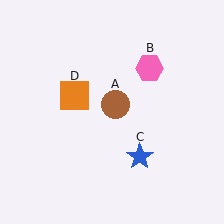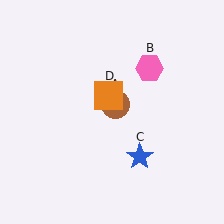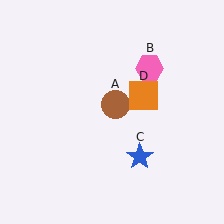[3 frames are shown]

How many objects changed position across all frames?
1 object changed position: orange square (object D).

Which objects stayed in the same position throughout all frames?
Brown circle (object A) and pink hexagon (object B) and blue star (object C) remained stationary.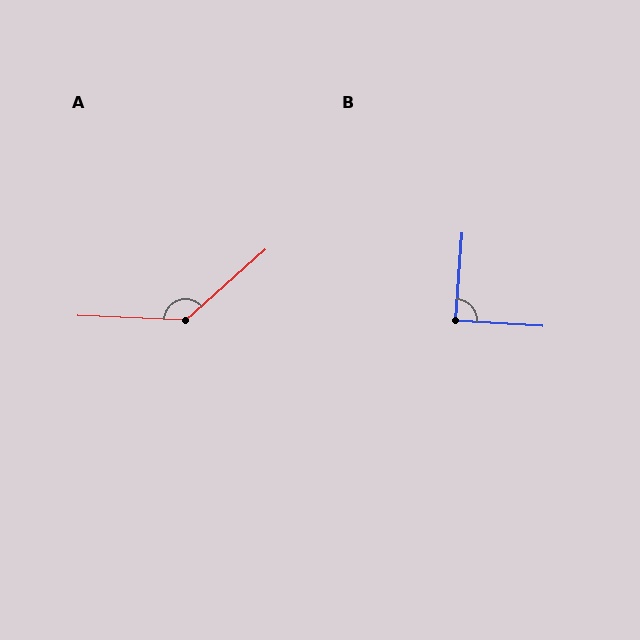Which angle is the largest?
A, at approximately 136 degrees.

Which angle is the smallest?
B, at approximately 89 degrees.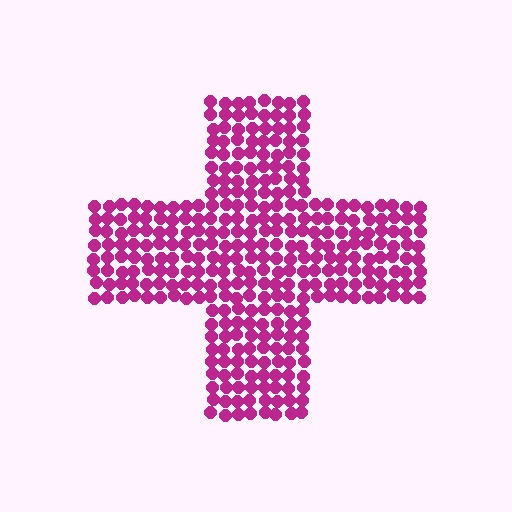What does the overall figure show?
The overall figure shows a cross.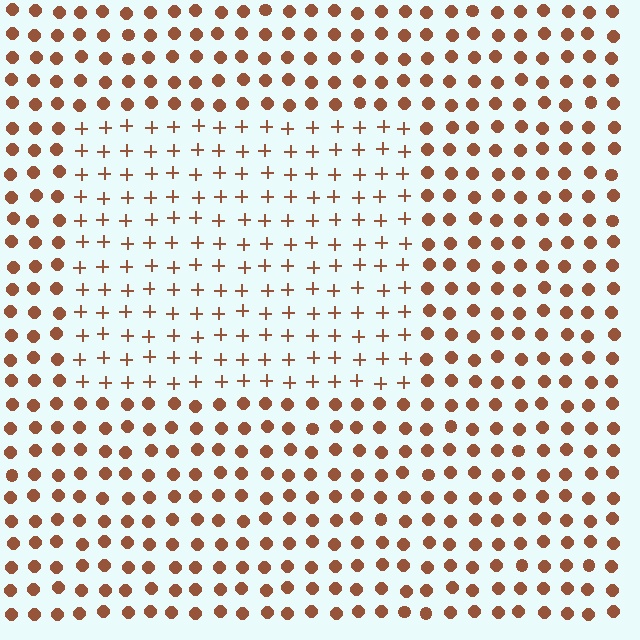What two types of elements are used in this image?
The image uses plus signs inside the rectangle region and circles outside it.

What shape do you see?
I see a rectangle.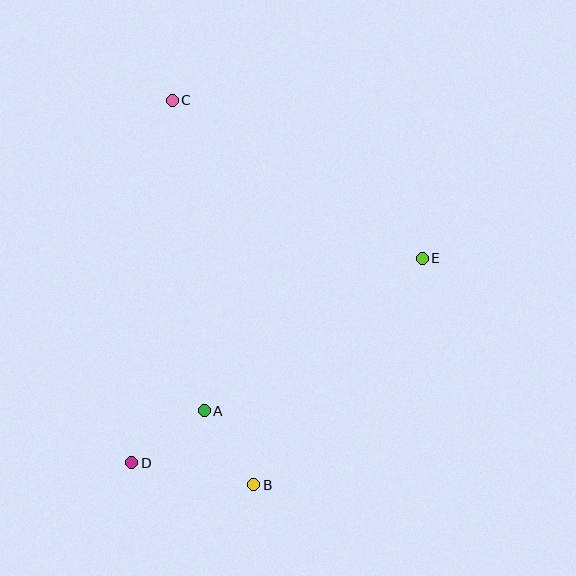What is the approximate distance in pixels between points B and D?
The distance between B and D is approximately 124 pixels.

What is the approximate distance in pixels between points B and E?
The distance between B and E is approximately 283 pixels.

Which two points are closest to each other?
Points A and D are closest to each other.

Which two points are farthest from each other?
Points B and C are farthest from each other.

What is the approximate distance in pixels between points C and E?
The distance between C and E is approximately 296 pixels.